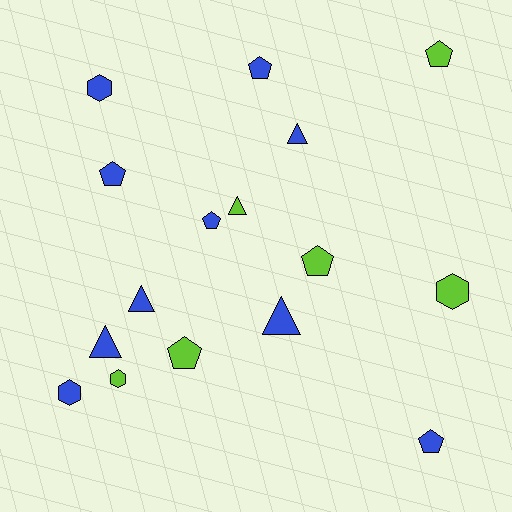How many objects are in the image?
There are 16 objects.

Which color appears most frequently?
Blue, with 10 objects.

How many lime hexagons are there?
There are 2 lime hexagons.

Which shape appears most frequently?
Pentagon, with 7 objects.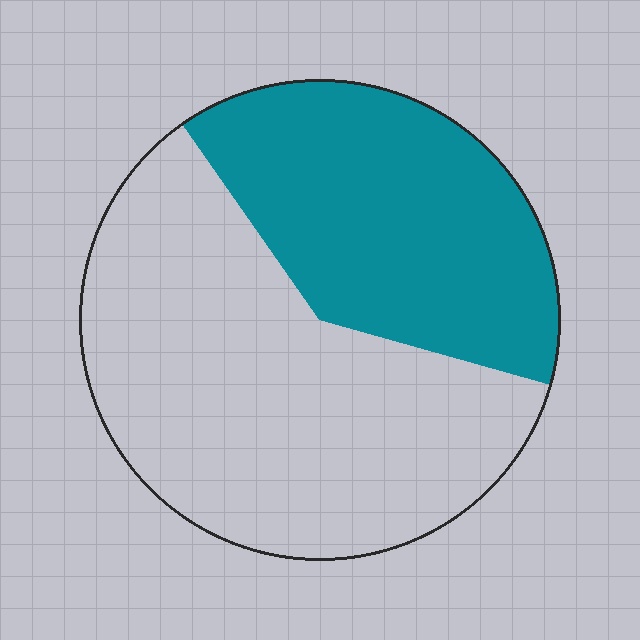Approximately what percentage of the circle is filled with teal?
Approximately 40%.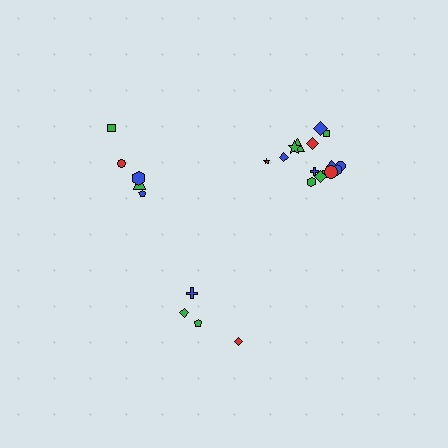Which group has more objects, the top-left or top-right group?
The top-right group.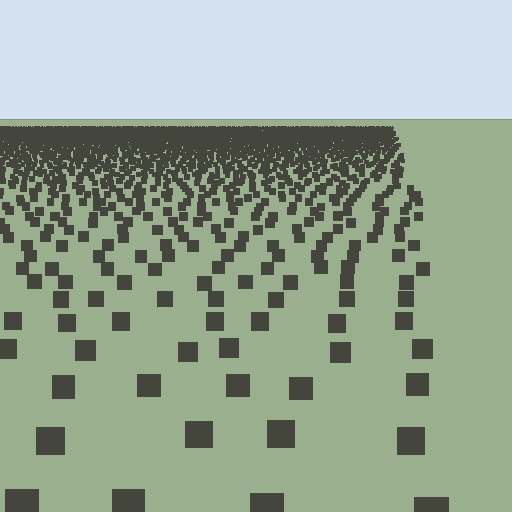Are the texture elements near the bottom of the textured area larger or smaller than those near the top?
Larger. Near the bottom, elements are closer to the viewer and appear at a bigger on-screen size.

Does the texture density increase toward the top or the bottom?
Density increases toward the top.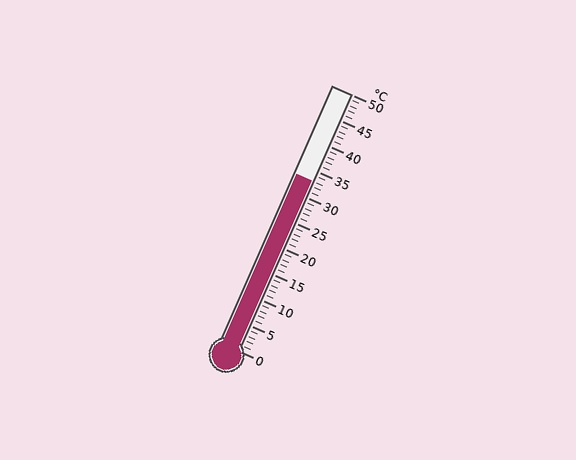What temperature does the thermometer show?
The thermometer shows approximately 33°C.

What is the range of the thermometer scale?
The thermometer scale ranges from 0°C to 50°C.